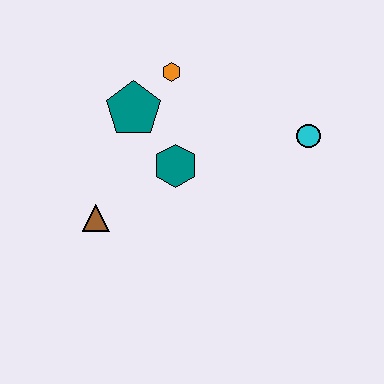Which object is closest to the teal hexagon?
The teal pentagon is closest to the teal hexagon.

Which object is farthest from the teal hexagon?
The cyan circle is farthest from the teal hexagon.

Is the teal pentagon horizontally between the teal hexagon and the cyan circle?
No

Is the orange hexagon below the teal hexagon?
No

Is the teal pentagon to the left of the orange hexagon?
Yes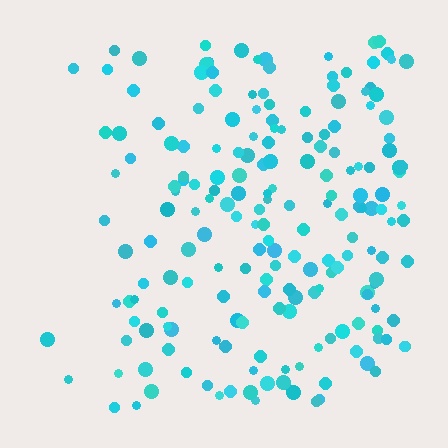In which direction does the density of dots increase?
From left to right, with the right side densest.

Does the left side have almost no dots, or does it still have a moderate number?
Still a moderate number, just noticeably fewer than the right.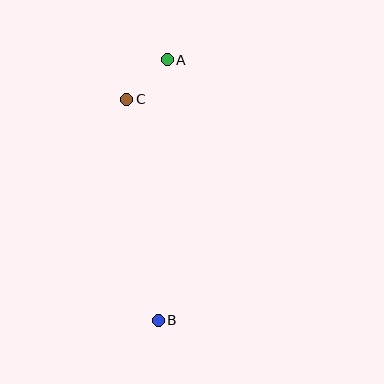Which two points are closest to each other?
Points A and C are closest to each other.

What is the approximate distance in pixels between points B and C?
The distance between B and C is approximately 223 pixels.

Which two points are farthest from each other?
Points A and B are farthest from each other.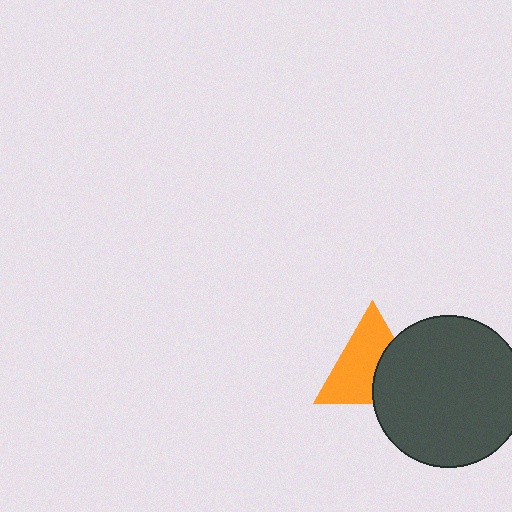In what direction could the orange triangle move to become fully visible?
The orange triangle could move left. That would shift it out from behind the dark gray circle entirely.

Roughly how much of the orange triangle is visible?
About half of it is visible (roughly 62%).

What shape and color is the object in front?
The object in front is a dark gray circle.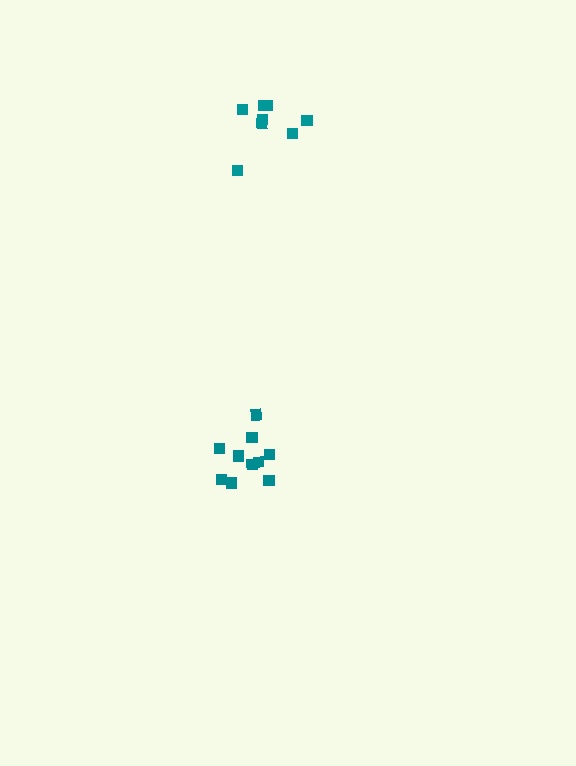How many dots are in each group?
Group 1: 10 dots, Group 2: 8 dots (18 total).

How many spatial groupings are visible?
There are 2 spatial groupings.